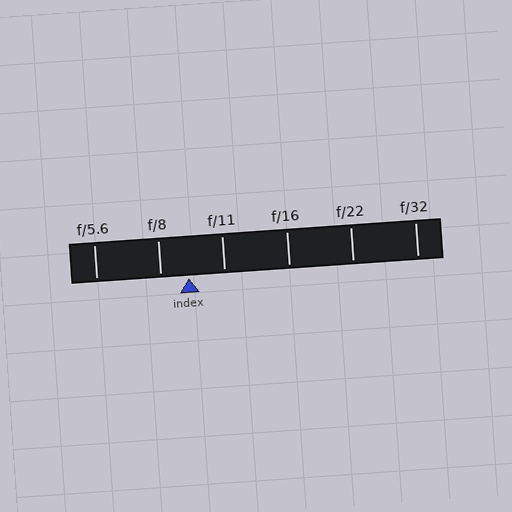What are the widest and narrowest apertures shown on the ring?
The widest aperture shown is f/5.6 and the narrowest is f/32.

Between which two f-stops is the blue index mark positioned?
The index mark is between f/8 and f/11.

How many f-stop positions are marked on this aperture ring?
There are 6 f-stop positions marked.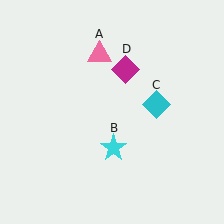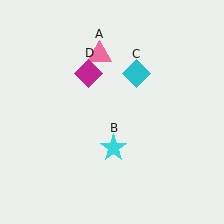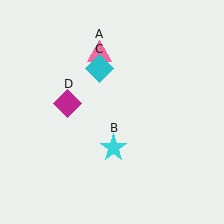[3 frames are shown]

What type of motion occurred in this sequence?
The cyan diamond (object C), magenta diamond (object D) rotated counterclockwise around the center of the scene.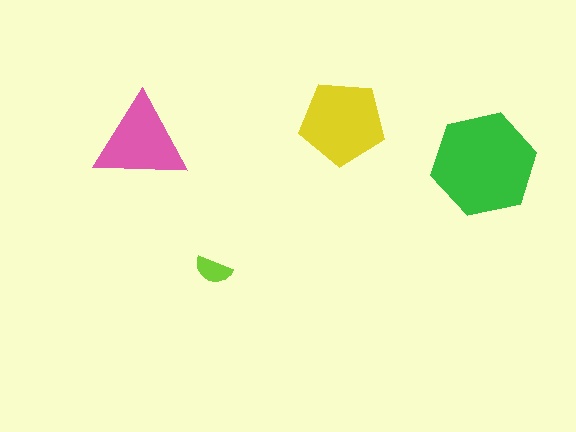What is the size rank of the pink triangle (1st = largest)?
3rd.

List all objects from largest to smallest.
The green hexagon, the yellow pentagon, the pink triangle, the lime semicircle.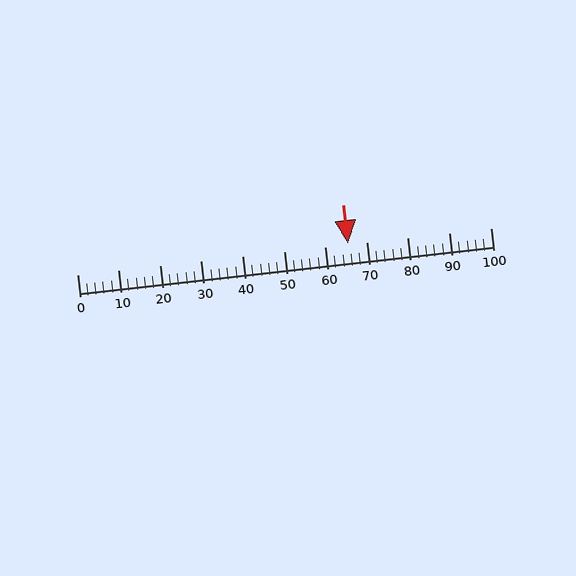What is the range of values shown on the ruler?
The ruler shows values from 0 to 100.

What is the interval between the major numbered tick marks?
The major tick marks are spaced 10 units apart.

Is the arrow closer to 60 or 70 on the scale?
The arrow is closer to 70.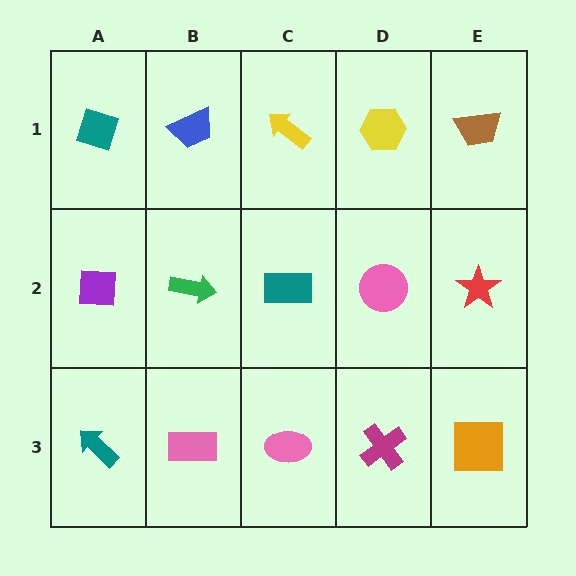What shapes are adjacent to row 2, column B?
A blue trapezoid (row 1, column B), a pink rectangle (row 3, column B), a purple square (row 2, column A), a teal rectangle (row 2, column C).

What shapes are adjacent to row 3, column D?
A pink circle (row 2, column D), a pink ellipse (row 3, column C), an orange square (row 3, column E).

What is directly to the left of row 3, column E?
A magenta cross.